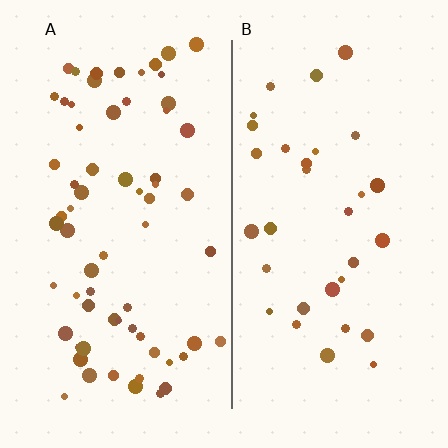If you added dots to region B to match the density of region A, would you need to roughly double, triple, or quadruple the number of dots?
Approximately double.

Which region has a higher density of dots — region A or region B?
A (the left).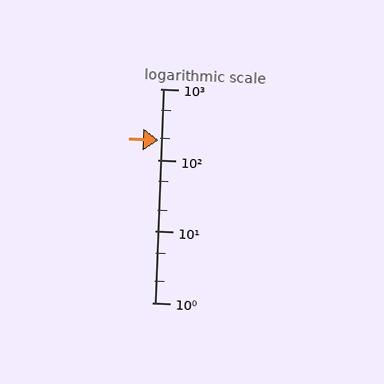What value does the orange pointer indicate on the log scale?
The pointer indicates approximately 190.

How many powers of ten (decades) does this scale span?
The scale spans 3 decades, from 1 to 1000.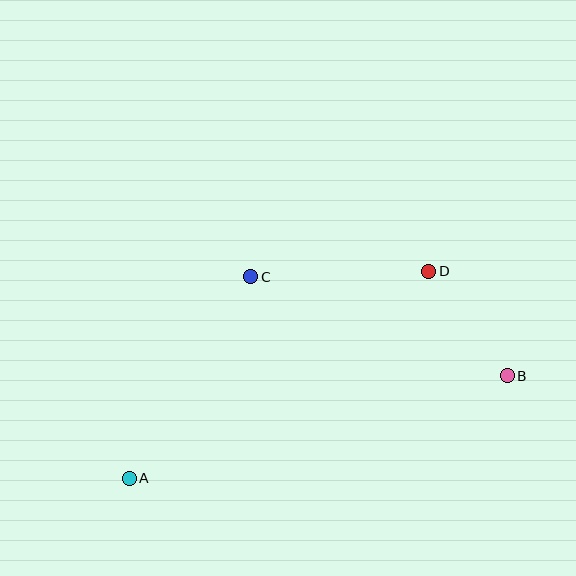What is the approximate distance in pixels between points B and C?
The distance between B and C is approximately 275 pixels.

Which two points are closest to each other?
Points B and D are closest to each other.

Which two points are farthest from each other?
Points A and B are farthest from each other.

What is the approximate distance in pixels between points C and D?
The distance between C and D is approximately 178 pixels.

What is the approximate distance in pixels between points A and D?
The distance between A and D is approximately 364 pixels.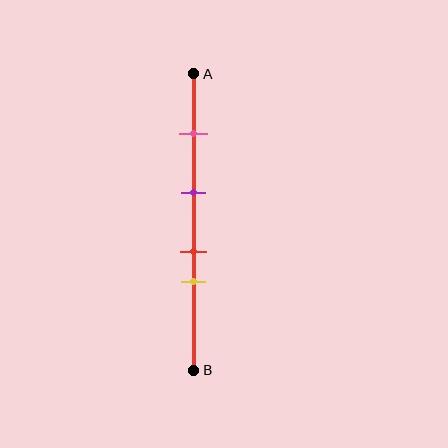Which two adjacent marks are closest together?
The red and yellow marks are the closest adjacent pair.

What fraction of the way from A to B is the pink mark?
The pink mark is approximately 20% (0.2) of the way from A to B.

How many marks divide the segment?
There are 4 marks dividing the segment.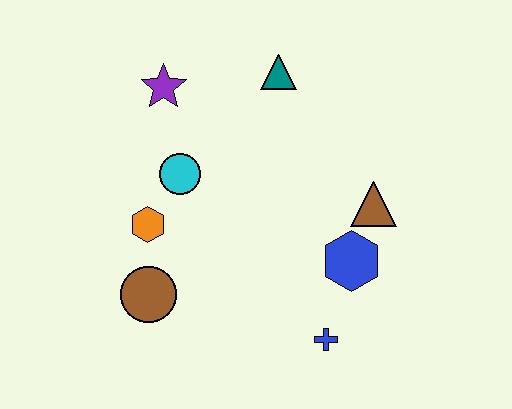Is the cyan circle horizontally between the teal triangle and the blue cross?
No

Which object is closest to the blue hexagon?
The brown triangle is closest to the blue hexagon.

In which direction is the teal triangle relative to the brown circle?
The teal triangle is above the brown circle.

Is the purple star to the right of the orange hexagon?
Yes